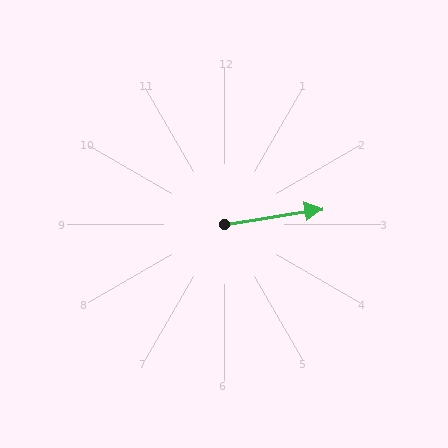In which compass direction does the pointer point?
East.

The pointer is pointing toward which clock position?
Roughly 3 o'clock.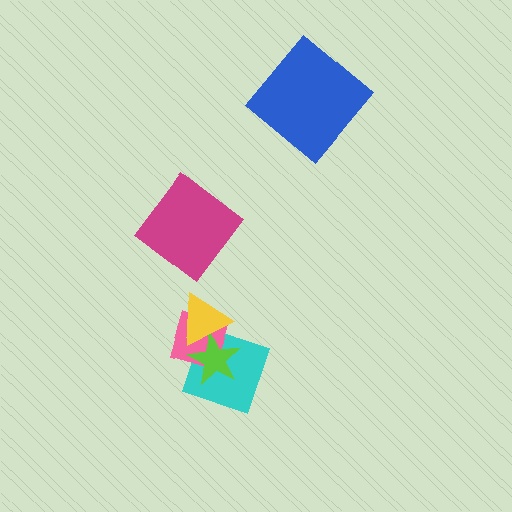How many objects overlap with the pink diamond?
3 objects overlap with the pink diamond.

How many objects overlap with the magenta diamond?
0 objects overlap with the magenta diamond.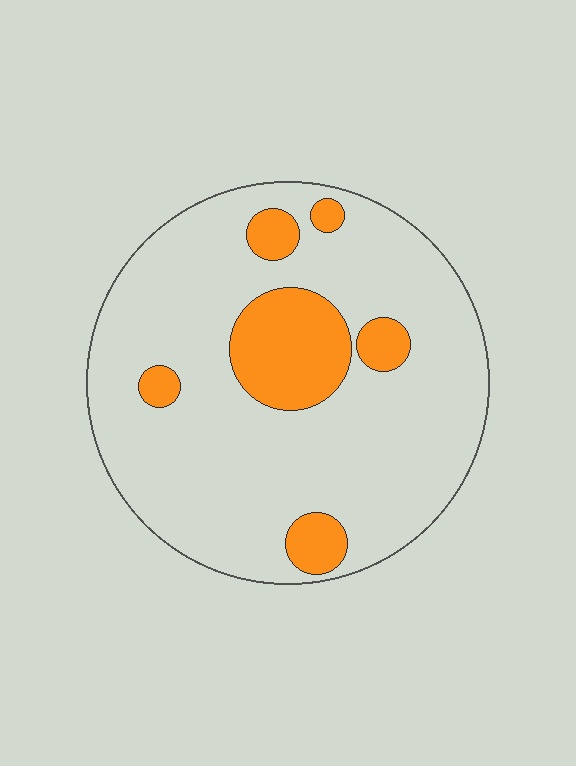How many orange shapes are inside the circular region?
6.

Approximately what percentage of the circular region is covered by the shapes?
Approximately 15%.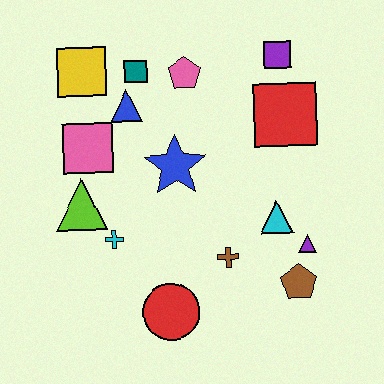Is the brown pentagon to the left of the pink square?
No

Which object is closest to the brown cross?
The cyan triangle is closest to the brown cross.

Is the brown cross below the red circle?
No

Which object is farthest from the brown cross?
The yellow square is farthest from the brown cross.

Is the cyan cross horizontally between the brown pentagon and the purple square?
No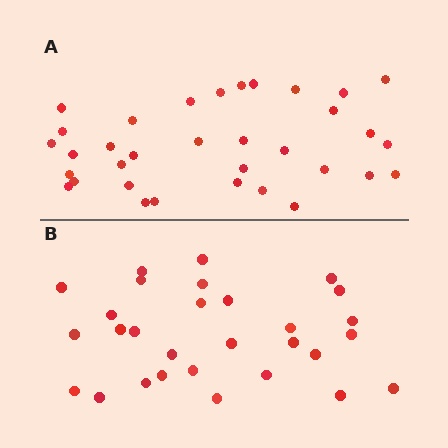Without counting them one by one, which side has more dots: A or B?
Region A (the top region) has more dots.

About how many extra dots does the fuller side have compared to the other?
Region A has about 5 more dots than region B.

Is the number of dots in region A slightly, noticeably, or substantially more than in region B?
Region A has only slightly more — the two regions are fairly close. The ratio is roughly 1.2 to 1.